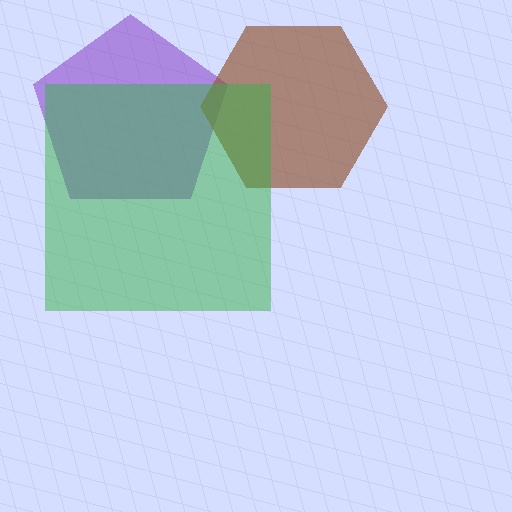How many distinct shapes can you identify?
There are 3 distinct shapes: a purple pentagon, a brown hexagon, a green square.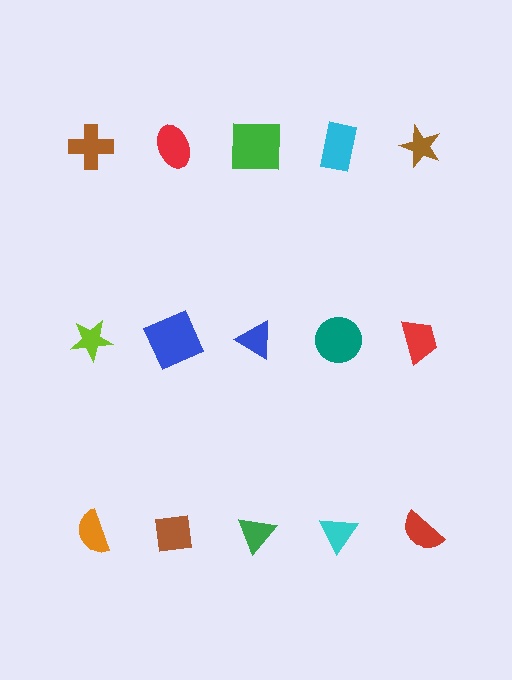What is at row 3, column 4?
A cyan triangle.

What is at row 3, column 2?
A brown square.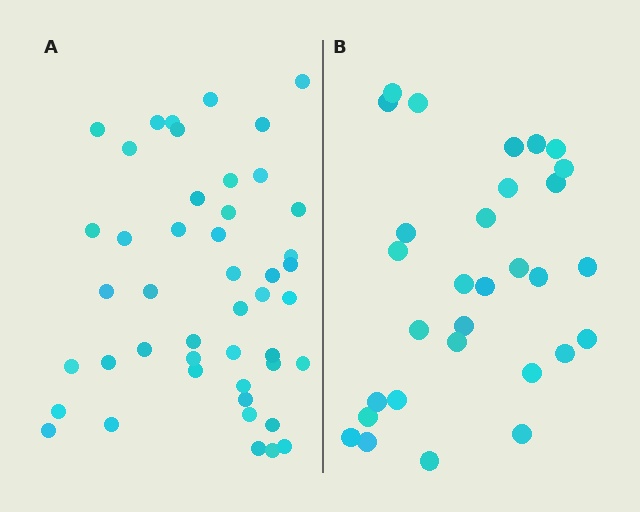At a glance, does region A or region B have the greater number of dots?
Region A (the left region) has more dots.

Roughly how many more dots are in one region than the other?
Region A has approximately 15 more dots than region B.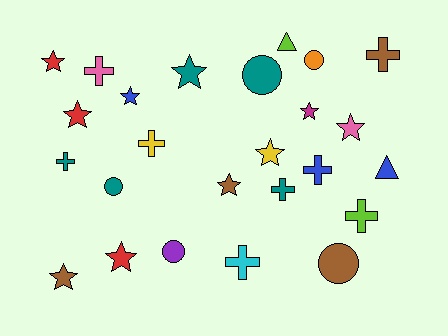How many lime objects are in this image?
There are 2 lime objects.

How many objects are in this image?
There are 25 objects.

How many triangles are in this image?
There are 2 triangles.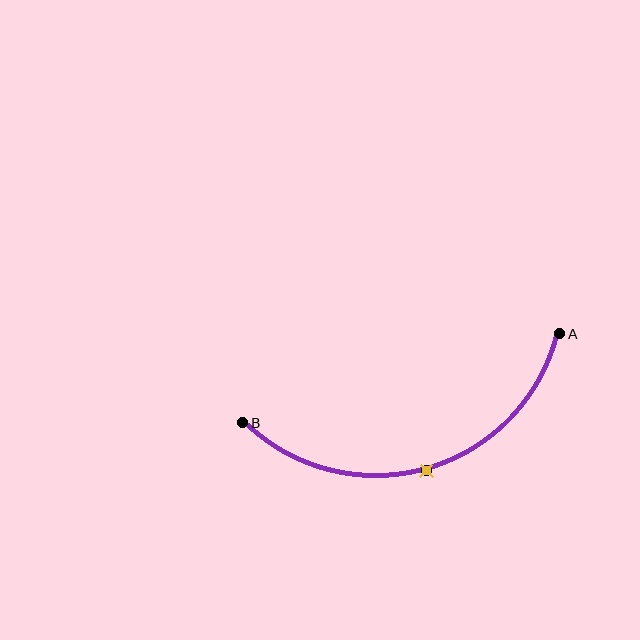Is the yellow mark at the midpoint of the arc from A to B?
Yes. The yellow mark lies on the arc at equal arc-length from both A and B — it is the arc midpoint.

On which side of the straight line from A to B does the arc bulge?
The arc bulges below the straight line connecting A and B.